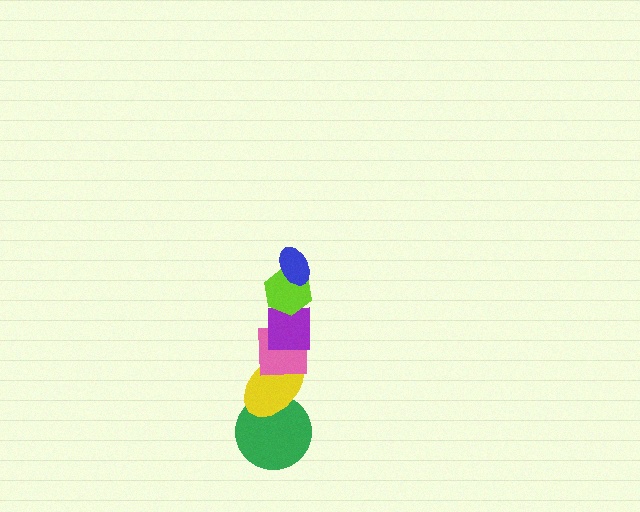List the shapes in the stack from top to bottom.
From top to bottom: the blue ellipse, the lime hexagon, the purple square, the pink square, the yellow ellipse, the green circle.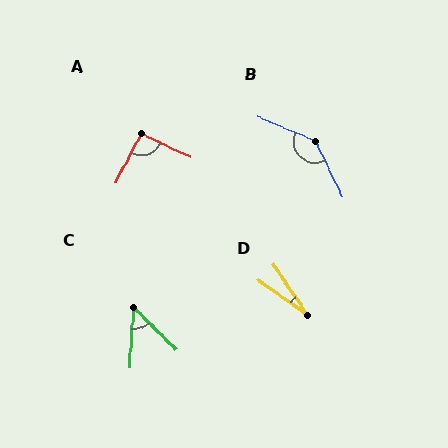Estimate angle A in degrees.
Approximately 92 degrees.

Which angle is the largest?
B, at approximately 139 degrees.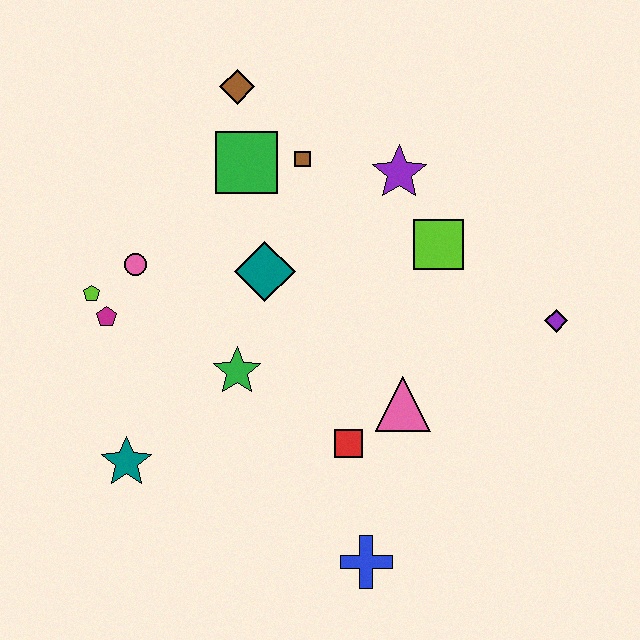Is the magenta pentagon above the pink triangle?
Yes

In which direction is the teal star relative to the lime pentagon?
The teal star is below the lime pentagon.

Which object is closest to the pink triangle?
The red square is closest to the pink triangle.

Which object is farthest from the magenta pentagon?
The purple diamond is farthest from the magenta pentagon.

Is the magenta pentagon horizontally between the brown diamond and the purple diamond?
No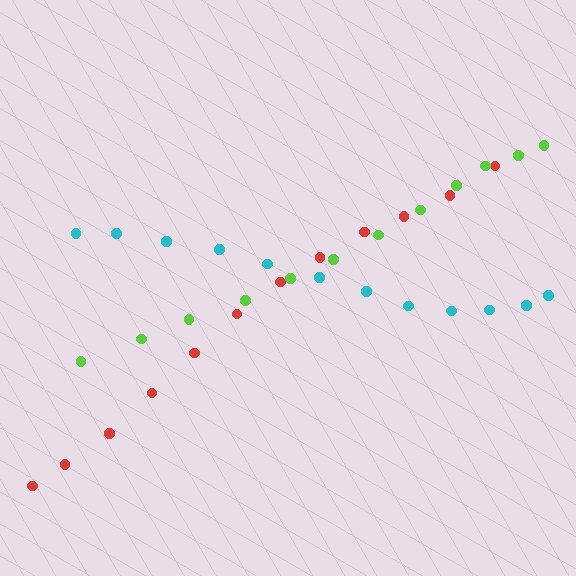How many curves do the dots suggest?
There are 3 distinct paths.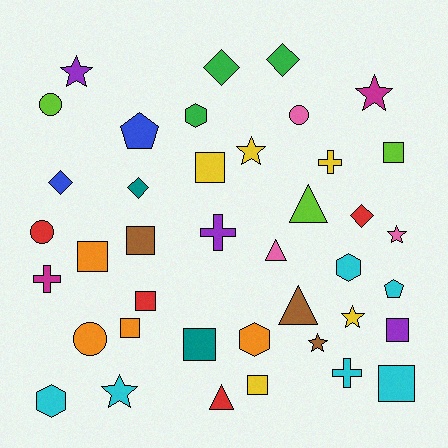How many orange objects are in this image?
There are 4 orange objects.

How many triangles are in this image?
There are 4 triangles.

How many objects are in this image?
There are 40 objects.